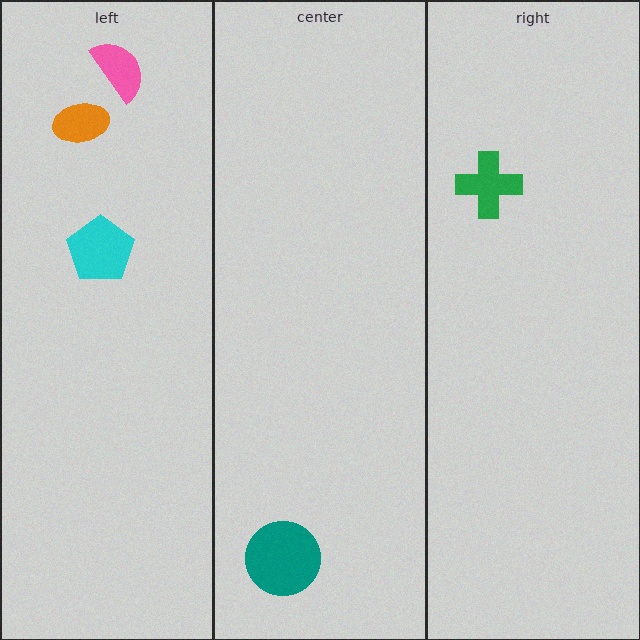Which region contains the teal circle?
The center region.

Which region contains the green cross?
The right region.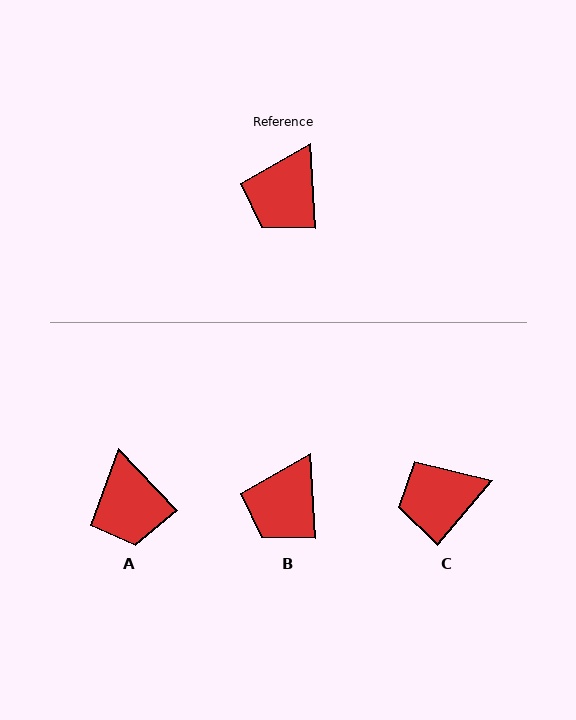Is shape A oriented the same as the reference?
No, it is off by about 40 degrees.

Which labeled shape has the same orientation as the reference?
B.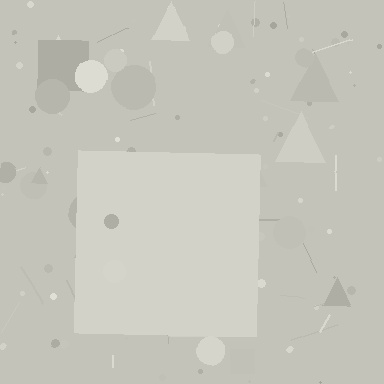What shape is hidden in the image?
A square is hidden in the image.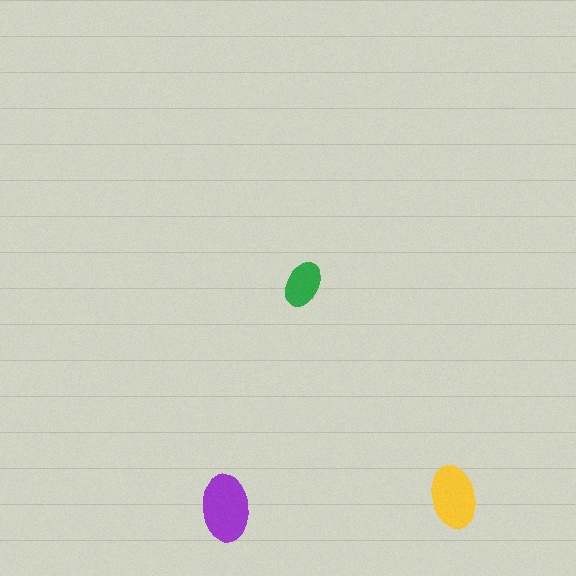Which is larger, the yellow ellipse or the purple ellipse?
The purple one.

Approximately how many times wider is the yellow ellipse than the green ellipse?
About 1.5 times wider.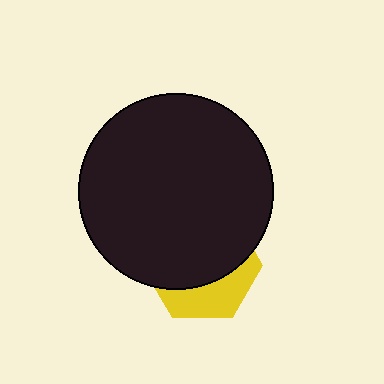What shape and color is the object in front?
The object in front is a black circle.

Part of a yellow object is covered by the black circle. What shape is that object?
It is a hexagon.